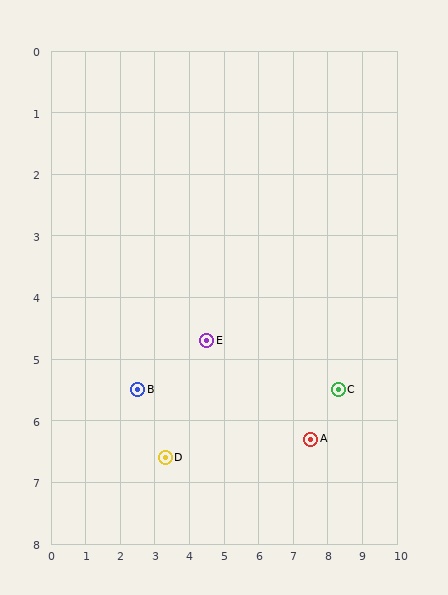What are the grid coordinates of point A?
Point A is at approximately (7.5, 6.3).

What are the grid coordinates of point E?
Point E is at approximately (4.5, 4.7).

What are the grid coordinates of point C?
Point C is at approximately (8.3, 5.5).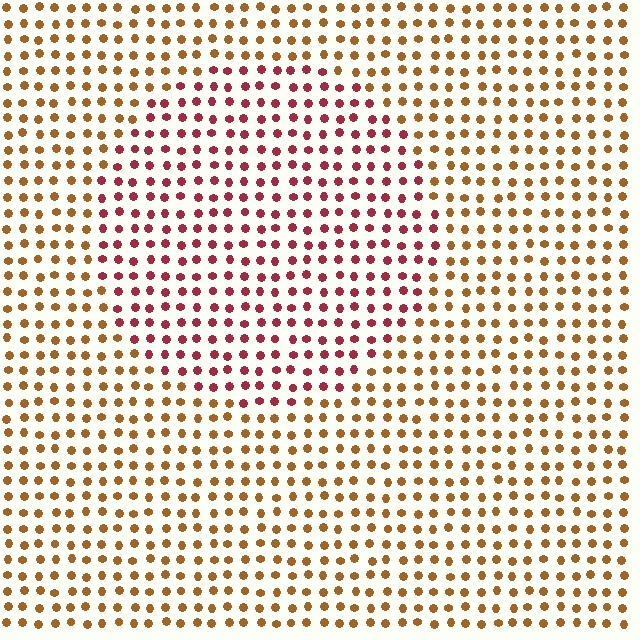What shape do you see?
I see a circle.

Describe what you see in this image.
The image is filled with small brown elements in a uniform arrangement. A circle-shaped region is visible where the elements are tinted to a slightly different hue, forming a subtle color boundary.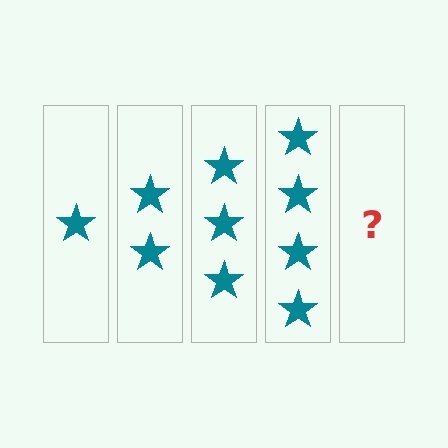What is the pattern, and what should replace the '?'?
The pattern is that each step adds one more star. The '?' should be 5 stars.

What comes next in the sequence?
The next element should be 5 stars.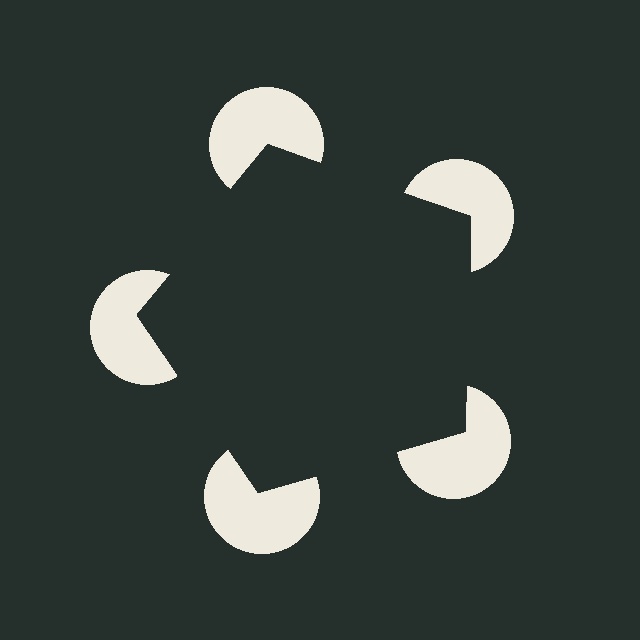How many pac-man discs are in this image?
There are 5 — one at each vertex of the illusory pentagon.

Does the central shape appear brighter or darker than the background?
It typically appears slightly darker than the background, even though no actual brightness change is drawn.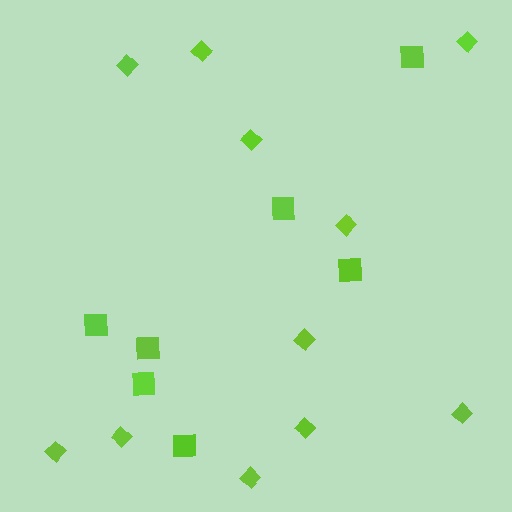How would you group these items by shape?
There are 2 groups: one group of squares (7) and one group of diamonds (11).